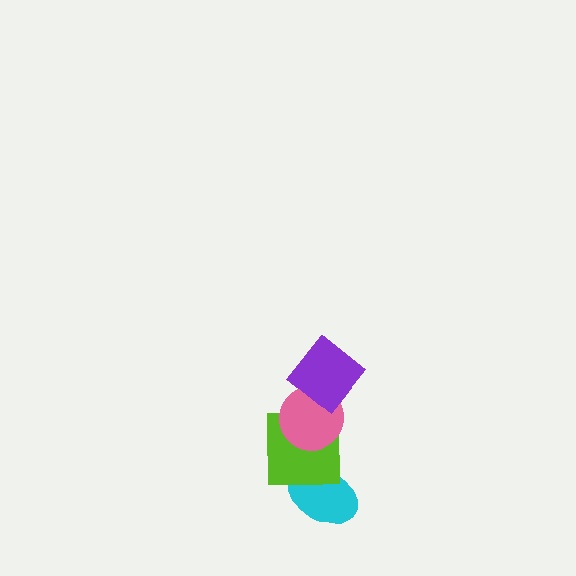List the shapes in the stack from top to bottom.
From top to bottom: the purple diamond, the pink circle, the lime square, the cyan ellipse.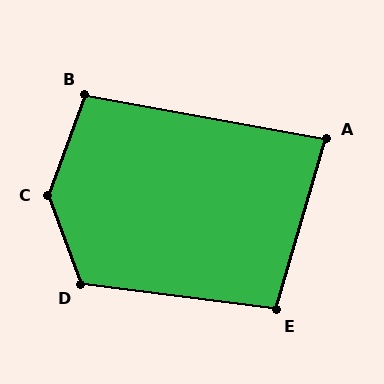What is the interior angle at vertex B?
Approximately 100 degrees (obtuse).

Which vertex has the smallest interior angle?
A, at approximately 84 degrees.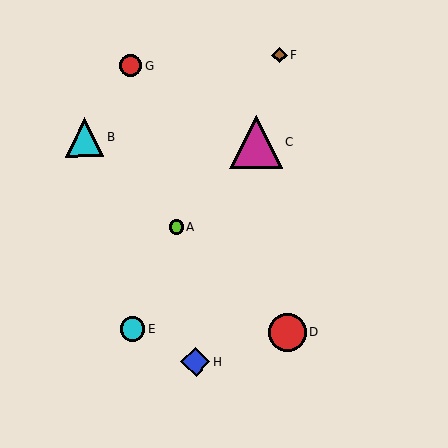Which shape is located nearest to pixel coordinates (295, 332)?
The red circle (labeled D) at (288, 332) is nearest to that location.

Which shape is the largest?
The magenta triangle (labeled C) is the largest.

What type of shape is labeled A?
Shape A is a lime circle.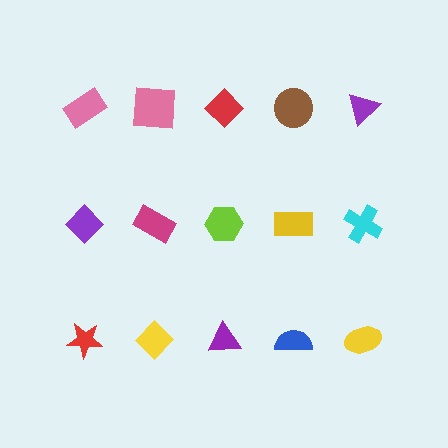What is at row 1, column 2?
A pink square.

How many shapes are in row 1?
5 shapes.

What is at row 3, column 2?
A yellow diamond.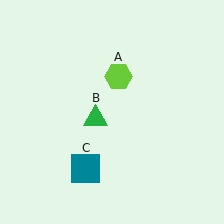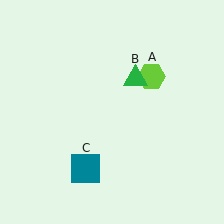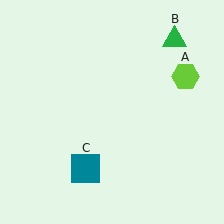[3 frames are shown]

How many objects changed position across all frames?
2 objects changed position: lime hexagon (object A), green triangle (object B).